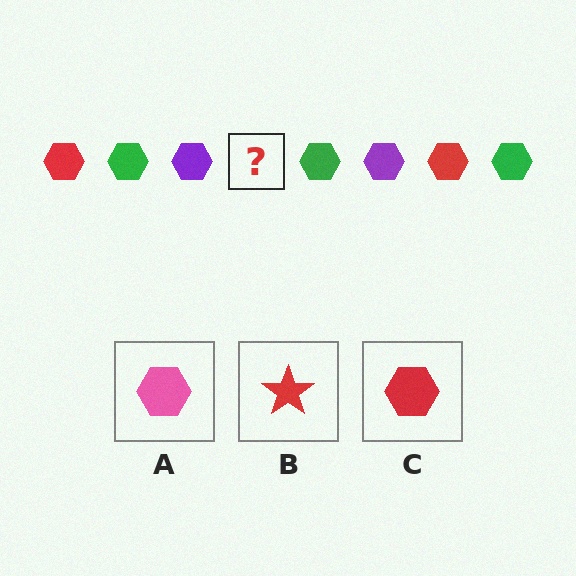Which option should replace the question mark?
Option C.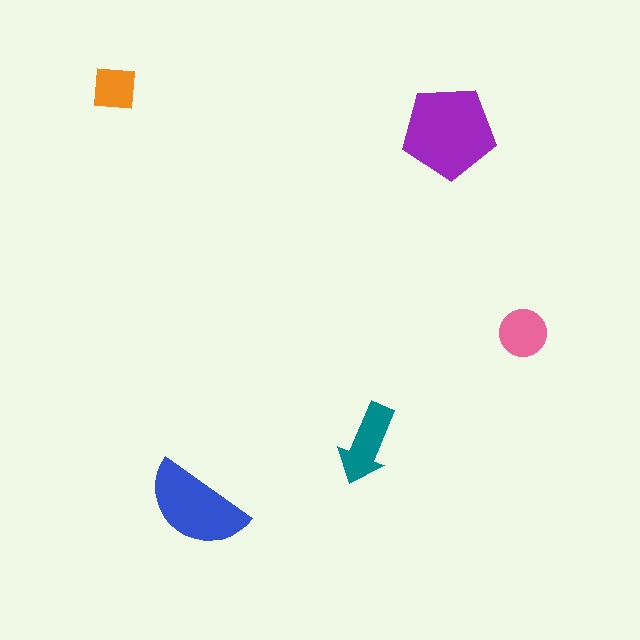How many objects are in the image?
There are 5 objects in the image.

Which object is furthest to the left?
The orange square is leftmost.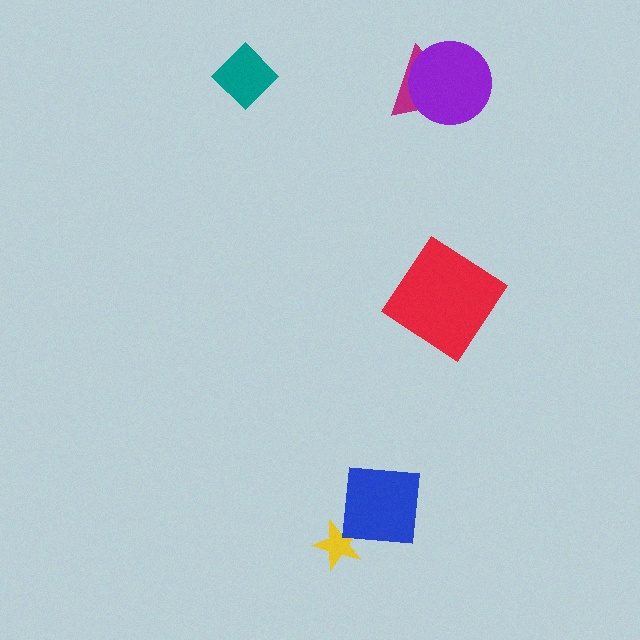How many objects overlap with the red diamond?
0 objects overlap with the red diamond.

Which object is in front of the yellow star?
The blue square is in front of the yellow star.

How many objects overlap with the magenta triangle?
1 object overlaps with the magenta triangle.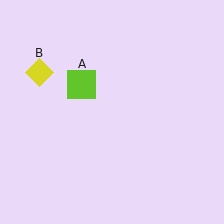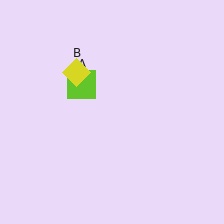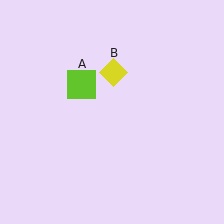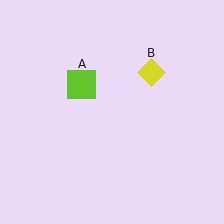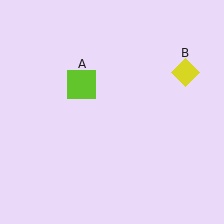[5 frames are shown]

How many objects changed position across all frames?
1 object changed position: yellow diamond (object B).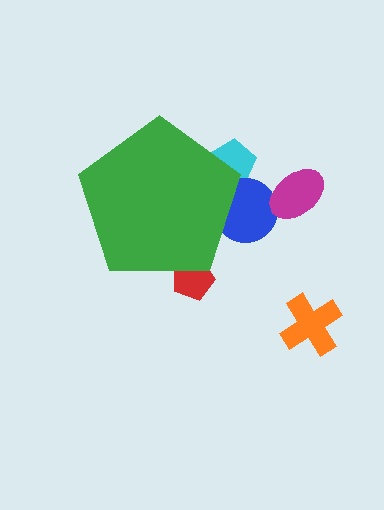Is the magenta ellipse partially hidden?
No, the magenta ellipse is fully visible.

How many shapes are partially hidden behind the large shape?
3 shapes are partially hidden.